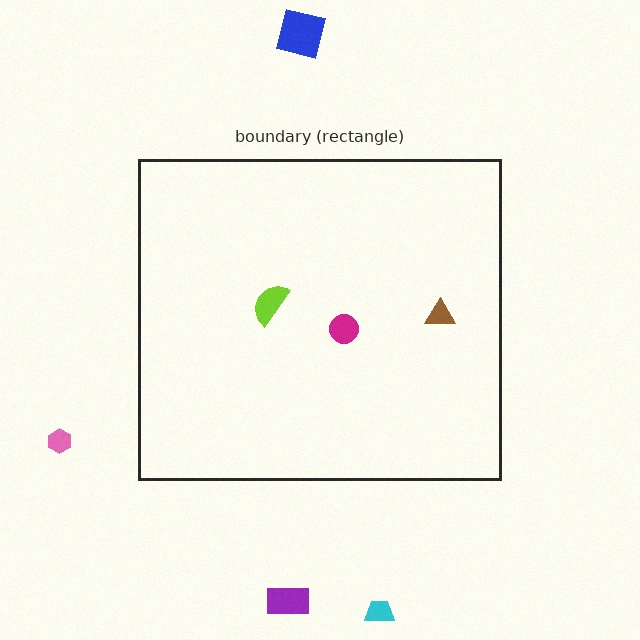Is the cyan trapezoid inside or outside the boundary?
Outside.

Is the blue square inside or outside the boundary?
Outside.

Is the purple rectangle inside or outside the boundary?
Outside.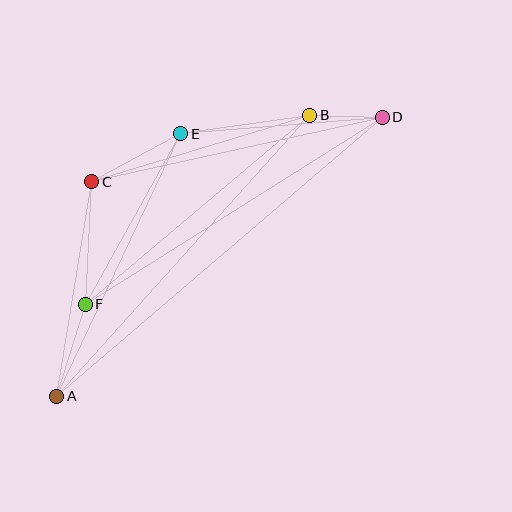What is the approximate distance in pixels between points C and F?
The distance between C and F is approximately 123 pixels.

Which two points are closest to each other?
Points B and D are closest to each other.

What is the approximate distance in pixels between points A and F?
The distance between A and F is approximately 97 pixels.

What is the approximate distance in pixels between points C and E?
The distance between C and E is approximately 101 pixels.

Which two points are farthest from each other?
Points A and D are farthest from each other.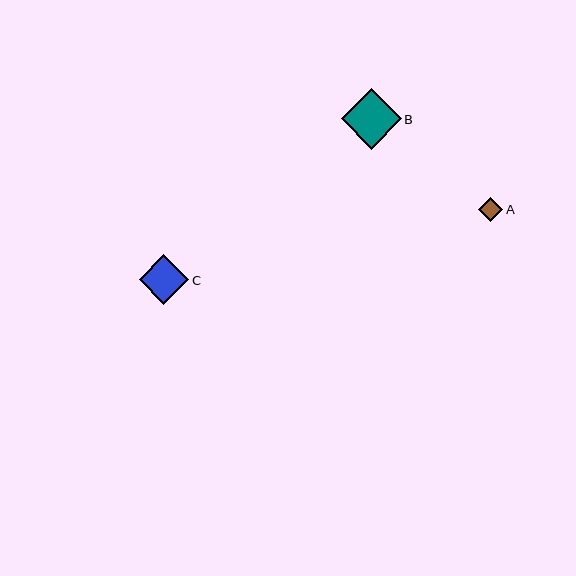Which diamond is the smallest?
Diamond A is the smallest with a size of approximately 24 pixels.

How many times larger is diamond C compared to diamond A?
Diamond C is approximately 2.1 times the size of diamond A.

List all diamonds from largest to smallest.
From largest to smallest: B, C, A.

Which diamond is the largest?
Diamond B is the largest with a size of approximately 60 pixels.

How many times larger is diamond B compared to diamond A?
Diamond B is approximately 2.6 times the size of diamond A.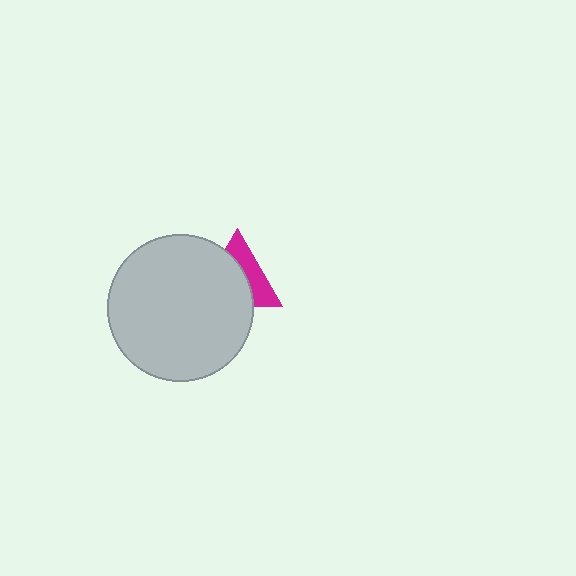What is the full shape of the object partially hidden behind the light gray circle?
The partially hidden object is a magenta triangle.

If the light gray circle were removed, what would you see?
You would see the complete magenta triangle.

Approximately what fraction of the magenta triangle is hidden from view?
Roughly 59% of the magenta triangle is hidden behind the light gray circle.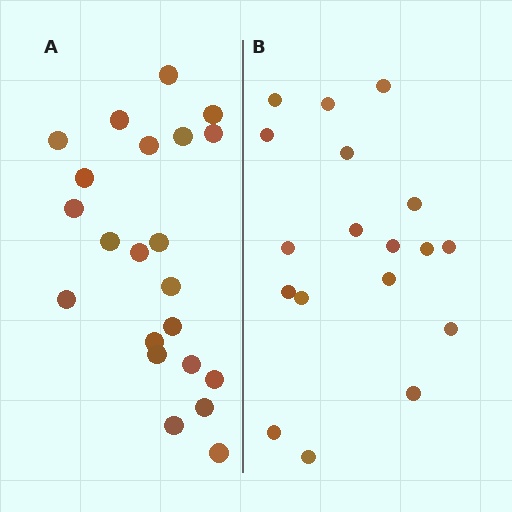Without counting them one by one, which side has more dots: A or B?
Region A (the left region) has more dots.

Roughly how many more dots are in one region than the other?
Region A has about 4 more dots than region B.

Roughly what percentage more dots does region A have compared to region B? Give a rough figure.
About 20% more.